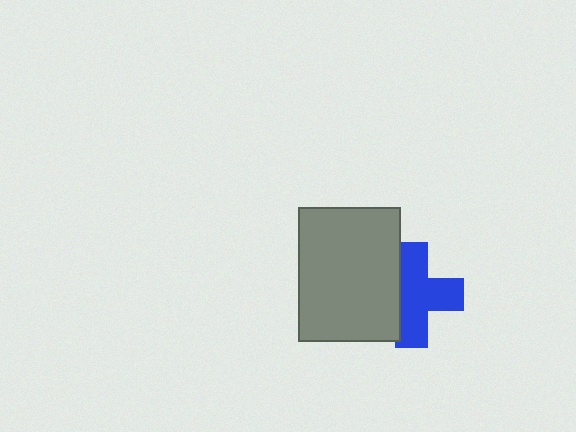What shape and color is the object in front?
The object in front is a gray rectangle.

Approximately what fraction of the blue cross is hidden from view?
Roughly 32% of the blue cross is hidden behind the gray rectangle.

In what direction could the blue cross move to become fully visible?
The blue cross could move right. That would shift it out from behind the gray rectangle entirely.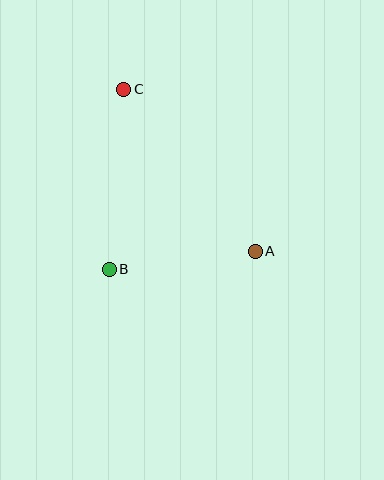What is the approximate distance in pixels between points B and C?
The distance between B and C is approximately 180 pixels.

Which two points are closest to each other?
Points A and B are closest to each other.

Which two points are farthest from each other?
Points A and C are farthest from each other.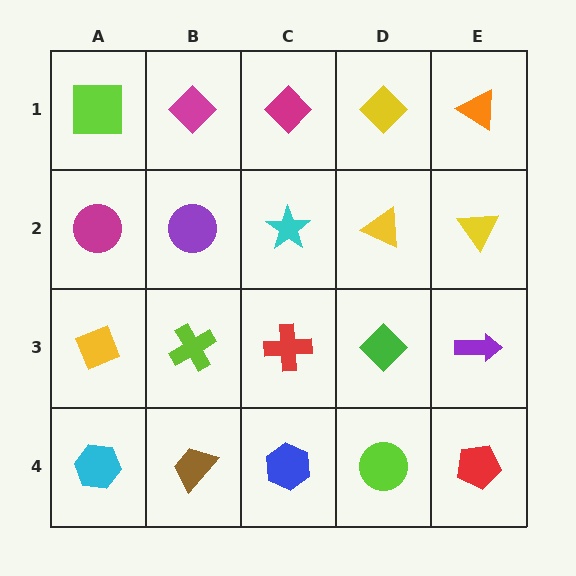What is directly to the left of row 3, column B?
A yellow diamond.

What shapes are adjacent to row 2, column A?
A lime square (row 1, column A), a yellow diamond (row 3, column A), a purple circle (row 2, column B).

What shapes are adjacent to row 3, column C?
A cyan star (row 2, column C), a blue hexagon (row 4, column C), a lime cross (row 3, column B), a green diamond (row 3, column D).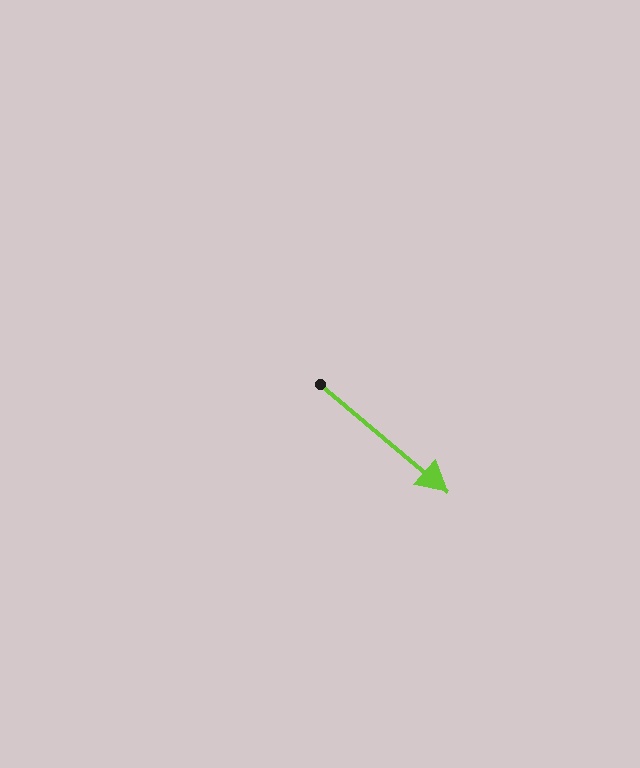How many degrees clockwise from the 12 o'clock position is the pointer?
Approximately 130 degrees.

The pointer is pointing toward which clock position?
Roughly 4 o'clock.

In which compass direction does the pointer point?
Southeast.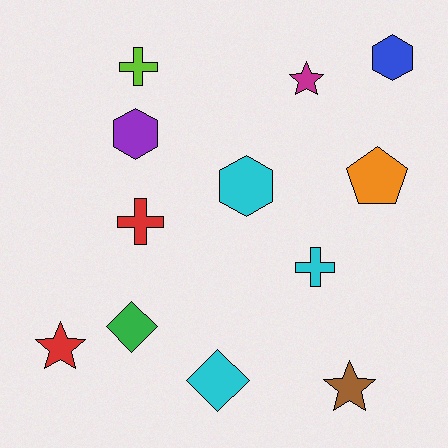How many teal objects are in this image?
There are no teal objects.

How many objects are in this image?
There are 12 objects.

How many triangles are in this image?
There are no triangles.